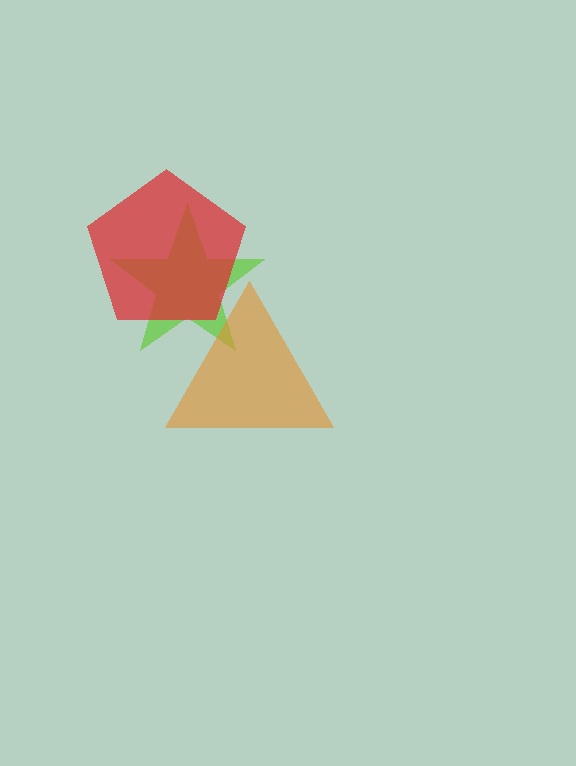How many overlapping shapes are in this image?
There are 3 overlapping shapes in the image.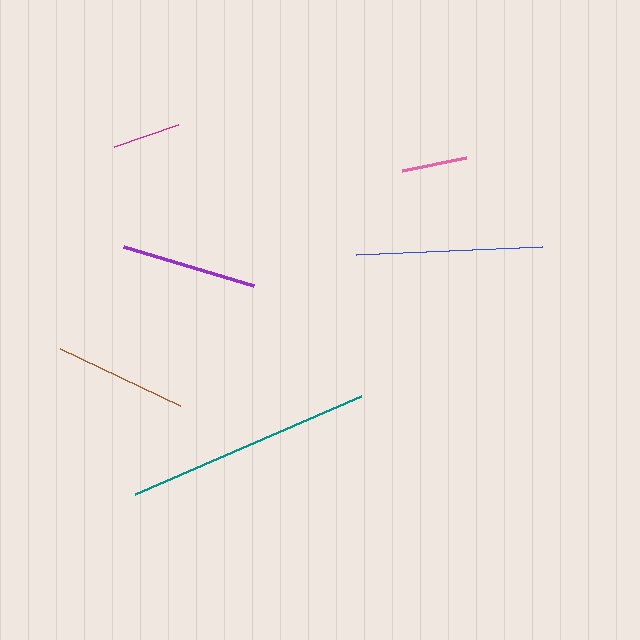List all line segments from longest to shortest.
From longest to shortest: teal, blue, purple, brown, magenta, pink.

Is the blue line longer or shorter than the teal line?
The teal line is longer than the blue line.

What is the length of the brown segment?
The brown segment is approximately 133 pixels long.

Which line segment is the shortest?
The pink line is the shortest at approximately 65 pixels.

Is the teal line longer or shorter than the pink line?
The teal line is longer than the pink line.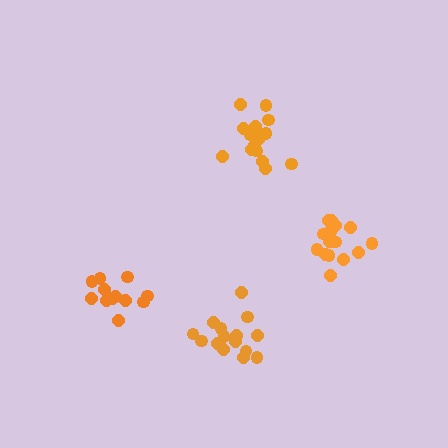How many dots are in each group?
Group 1: 18 dots, Group 2: 16 dots, Group 3: 12 dots, Group 4: 15 dots (61 total).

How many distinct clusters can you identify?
There are 4 distinct clusters.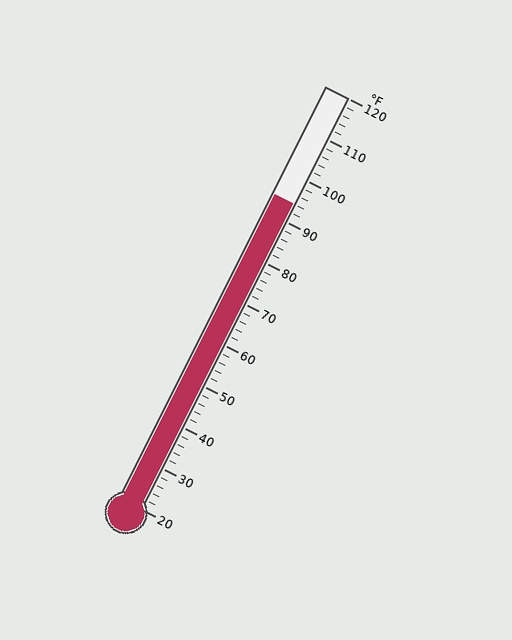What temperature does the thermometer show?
The thermometer shows approximately 94°F.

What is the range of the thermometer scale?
The thermometer scale ranges from 20°F to 120°F.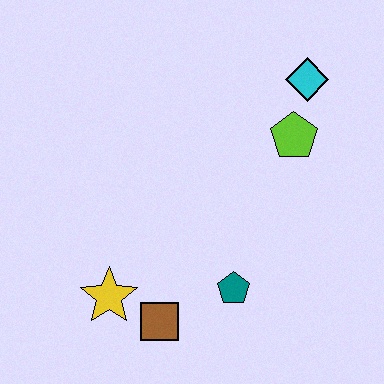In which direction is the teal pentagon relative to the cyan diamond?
The teal pentagon is below the cyan diamond.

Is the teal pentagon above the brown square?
Yes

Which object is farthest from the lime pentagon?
The yellow star is farthest from the lime pentagon.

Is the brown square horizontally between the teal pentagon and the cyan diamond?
No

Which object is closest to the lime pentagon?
The cyan diamond is closest to the lime pentagon.